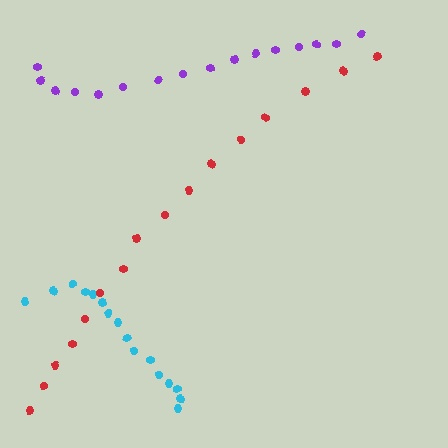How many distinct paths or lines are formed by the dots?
There are 3 distinct paths.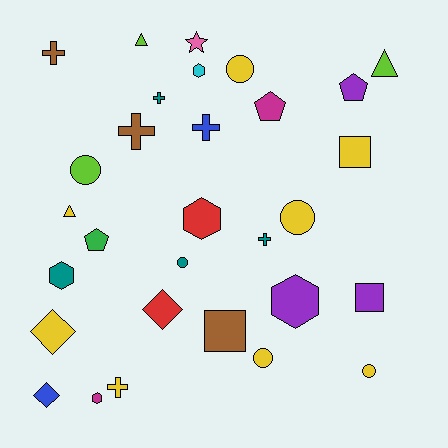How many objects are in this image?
There are 30 objects.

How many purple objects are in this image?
There are 3 purple objects.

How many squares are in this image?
There are 3 squares.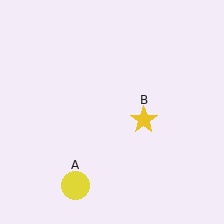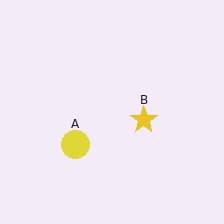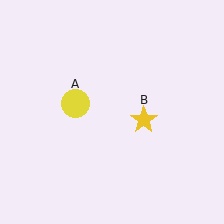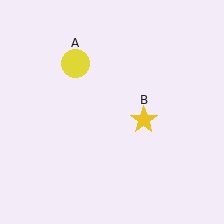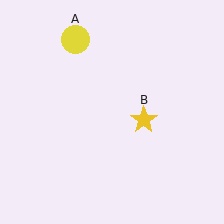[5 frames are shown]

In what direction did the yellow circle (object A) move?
The yellow circle (object A) moved up.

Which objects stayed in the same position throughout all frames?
Yellow star (object B) remained stationary.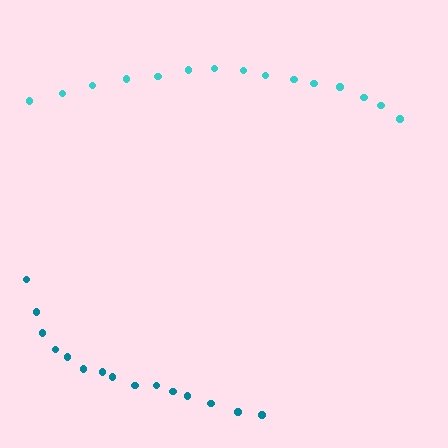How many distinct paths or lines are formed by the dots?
There are 2 distinct paths.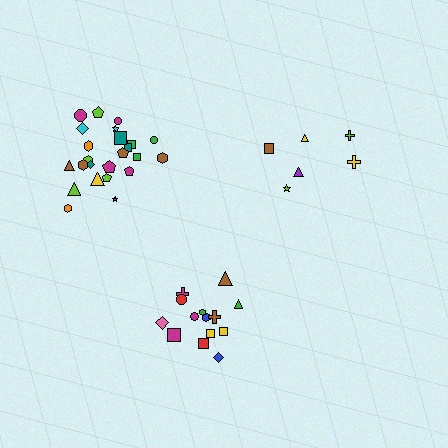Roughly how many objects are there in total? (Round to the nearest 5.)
Roughly 45 objects in total.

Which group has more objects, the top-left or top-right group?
The top-left group.